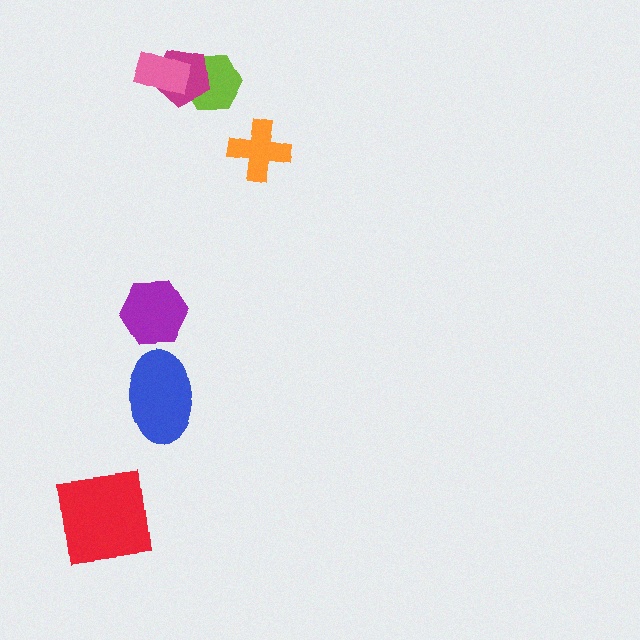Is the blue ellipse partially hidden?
No, no other shape covers it.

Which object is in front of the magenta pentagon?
The pink rectangle is in front of the magenta pentagon.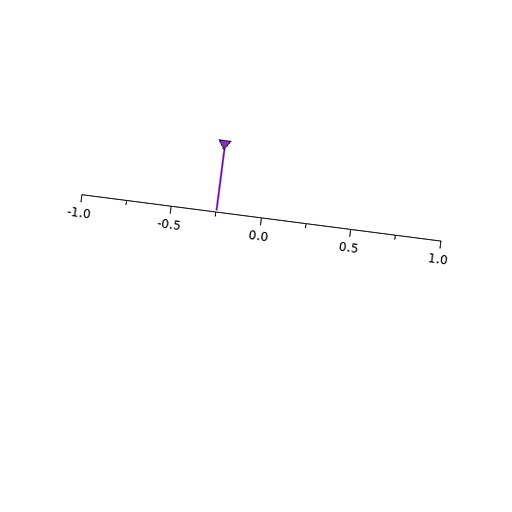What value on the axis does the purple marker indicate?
The marker indicates approximately -0.25.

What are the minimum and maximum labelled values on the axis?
The axis runs from -1.0 to 1.0.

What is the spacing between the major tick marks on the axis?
The major ticks are spaced 0.5 apart.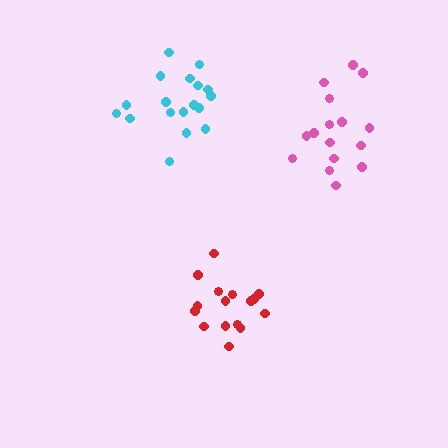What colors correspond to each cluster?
The clusters are colored: pink, red, cyan.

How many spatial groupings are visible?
There are 3 spatial groupings.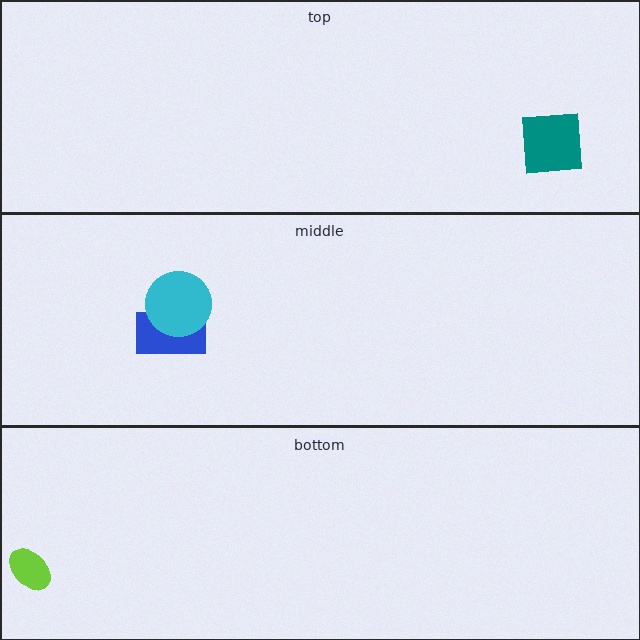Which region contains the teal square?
The top region.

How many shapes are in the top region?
1.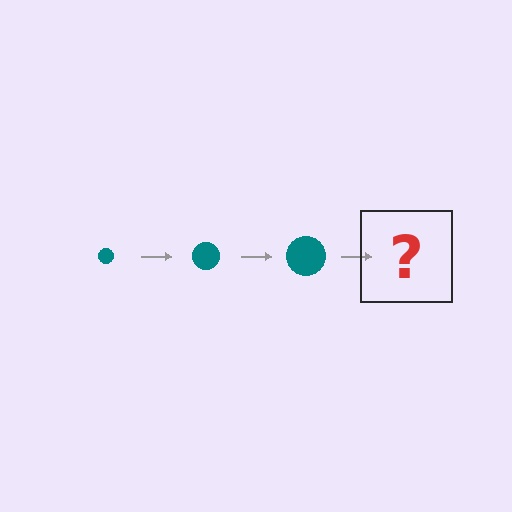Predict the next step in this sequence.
The next step is a teal circle, larger than the previous one.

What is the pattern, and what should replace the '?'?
The pattern is that the circle gets progressively larger each step. The '?' should be a teal circle, larger than the previous one.